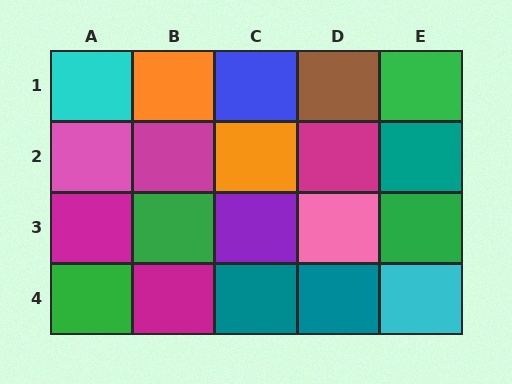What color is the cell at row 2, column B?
Magenta.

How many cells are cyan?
2 cells are cyan.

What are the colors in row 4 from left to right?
Green, magenta, teal, teal, cyan.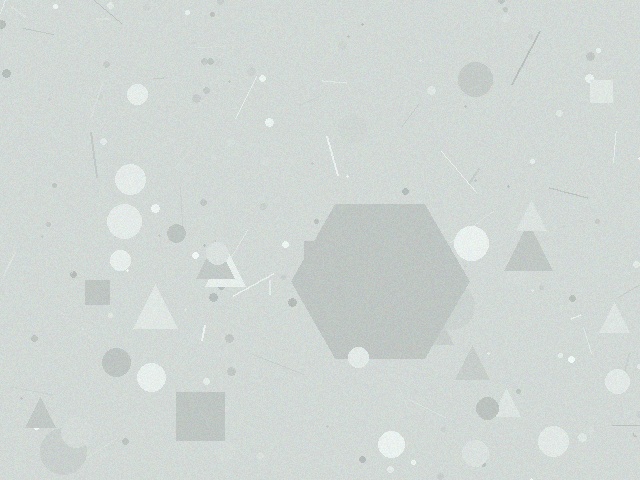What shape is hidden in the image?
A hexagon is hidden in the image.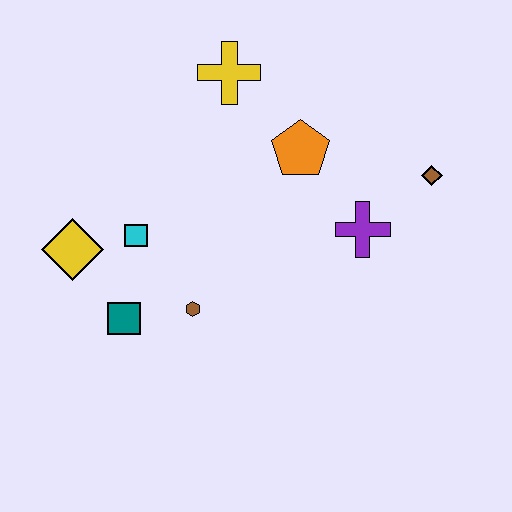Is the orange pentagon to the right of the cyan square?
Yes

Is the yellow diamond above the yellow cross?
No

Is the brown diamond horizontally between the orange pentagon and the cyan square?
No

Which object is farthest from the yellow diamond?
The brown diamond is farthest from the yellow diamond.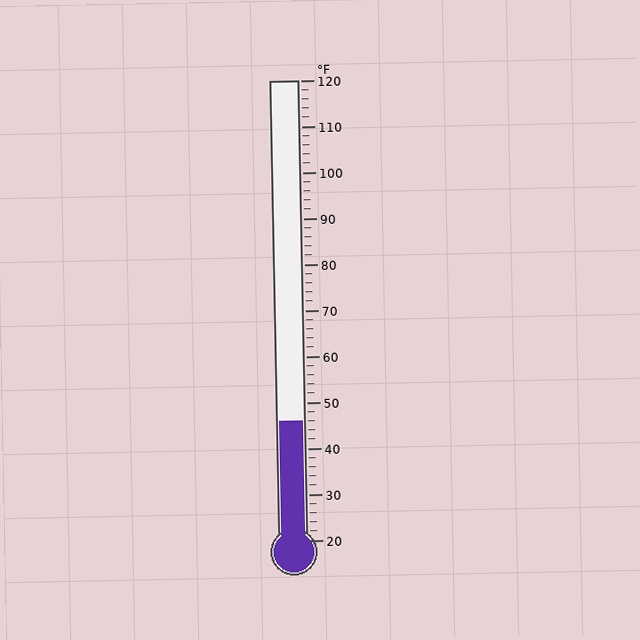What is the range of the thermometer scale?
The thermometer scale ranges from 20°F to 120°F.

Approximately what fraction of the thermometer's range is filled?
The thermometer is filled to approximately 25% of its range.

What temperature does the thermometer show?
The thermometer shows approximately 46°F.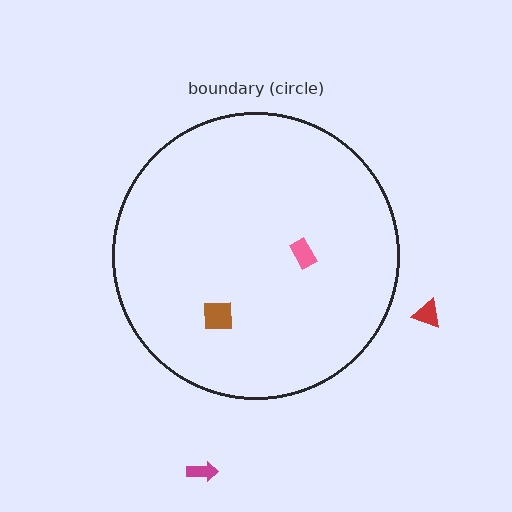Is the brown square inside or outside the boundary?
Inside.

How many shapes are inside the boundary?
2 inside, 2 outside.